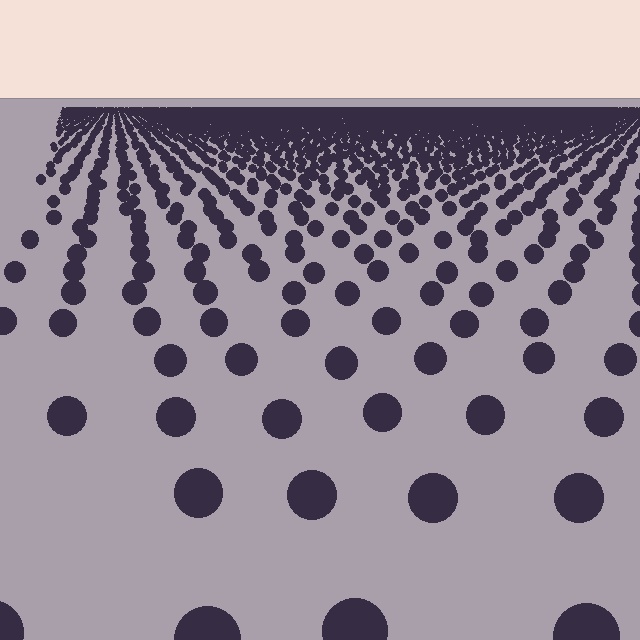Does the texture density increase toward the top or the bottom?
Density increases toward the top.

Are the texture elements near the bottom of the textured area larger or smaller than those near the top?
Larger. Near the bottom, elements are closer to the viewer and appear at a bigger on-screen size.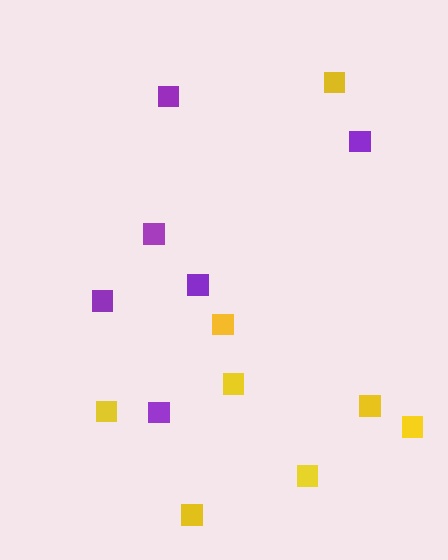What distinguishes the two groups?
There are 2 groups: one group of yellow squares (8) and one group of purple squares (6).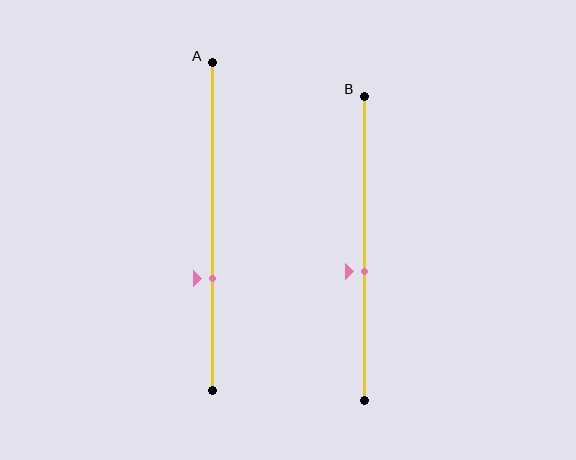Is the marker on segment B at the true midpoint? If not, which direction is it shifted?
No, the marker on segment B is shifted downward by about 8% of the segment length.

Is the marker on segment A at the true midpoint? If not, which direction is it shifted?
No, the marker on segment A is shifted downward by about 16% of the segment length.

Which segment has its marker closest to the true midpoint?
Segment B has its marker closest to the true midpoint.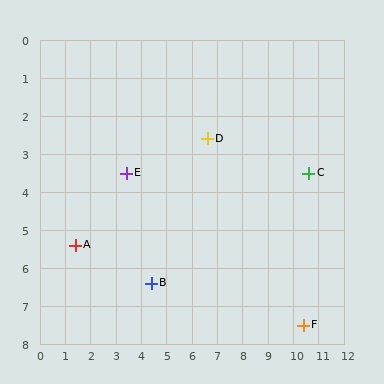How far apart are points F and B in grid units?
Points F and B are about 6.1 grid units apart.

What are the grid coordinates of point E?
Point E is at approximately (3.4, 3.5).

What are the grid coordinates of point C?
Point C is at approximately (10.6, 3.5).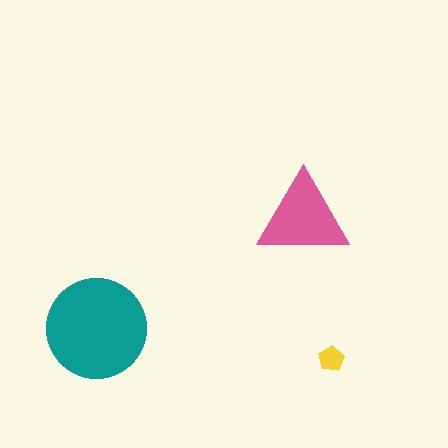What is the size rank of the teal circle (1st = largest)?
1st.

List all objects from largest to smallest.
The teal circle, the pink triangle, the yellow pentagon.